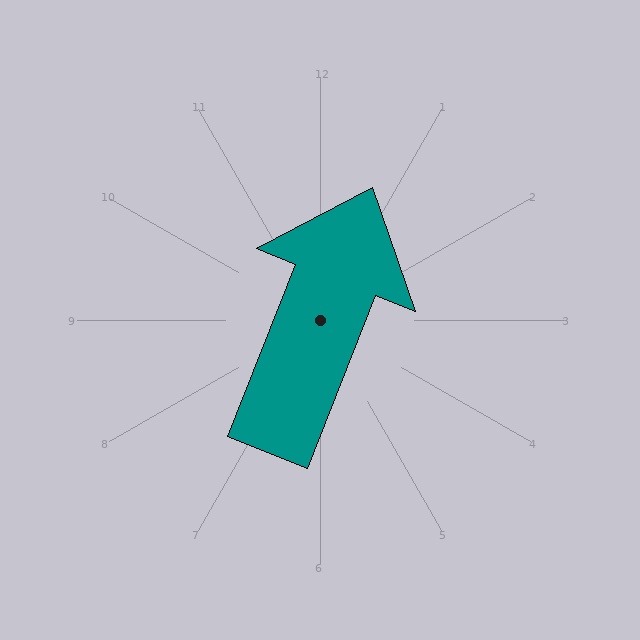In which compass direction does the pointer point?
North.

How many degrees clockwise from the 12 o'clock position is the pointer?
Approximately 22 degrees.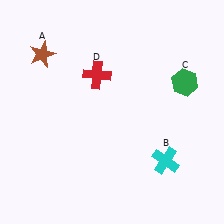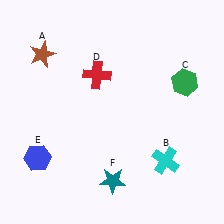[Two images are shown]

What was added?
A blue hexagon (E), a teal star (F) were added in Image 2.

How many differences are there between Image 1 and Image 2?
There are 2 differences between the two images.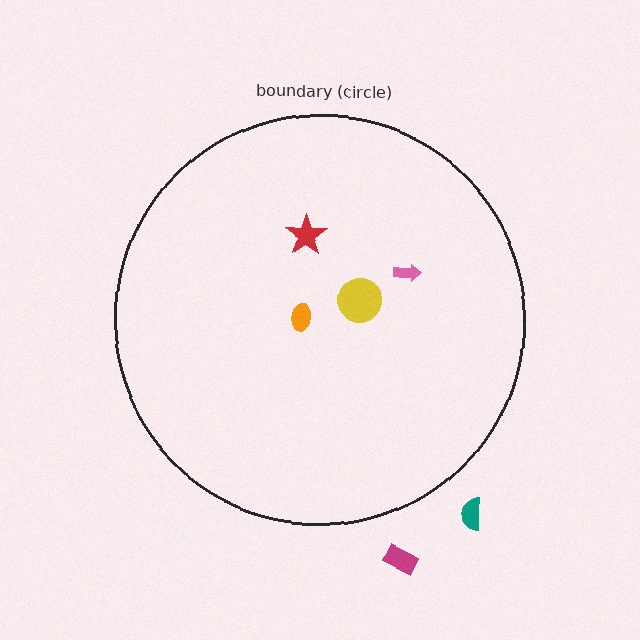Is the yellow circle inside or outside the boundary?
Inside.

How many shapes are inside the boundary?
4 inside, 2 outside.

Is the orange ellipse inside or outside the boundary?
Inside.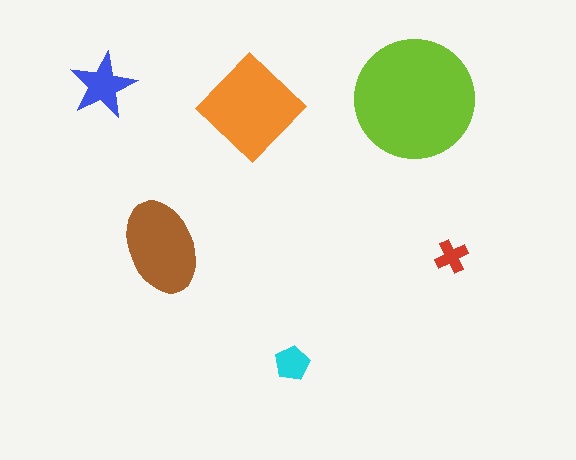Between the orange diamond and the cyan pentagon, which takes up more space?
The orange diamond.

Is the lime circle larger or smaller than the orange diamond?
Larger.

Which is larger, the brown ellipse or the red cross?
The brown ellipse.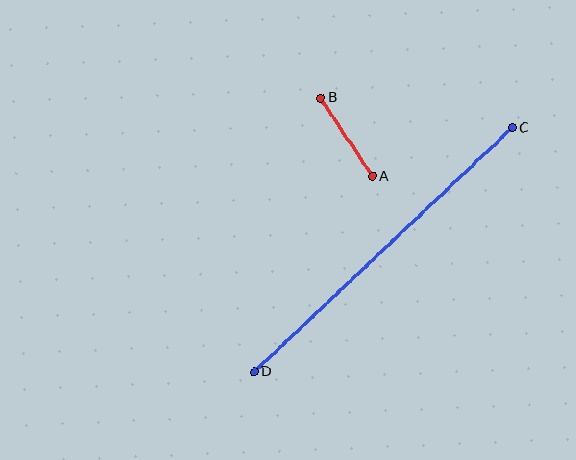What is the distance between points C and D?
The distance is approximately 355 pixels.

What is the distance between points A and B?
The distance is approximately 94 pixels.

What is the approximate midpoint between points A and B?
The midpoint is at approximately (346, 137) pixels.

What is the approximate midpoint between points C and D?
The midpoint is at approximately (383, 250) pixels.